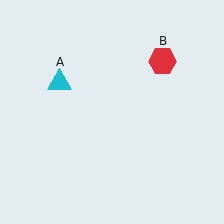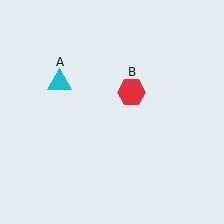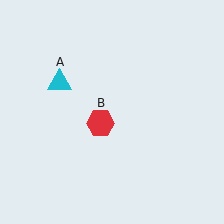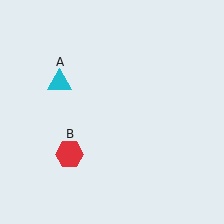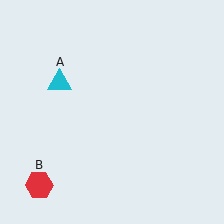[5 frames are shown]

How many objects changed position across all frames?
1 object changed position: red hexagon (object B).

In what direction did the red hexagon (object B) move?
The red hexagon (object B) moved down and to the left.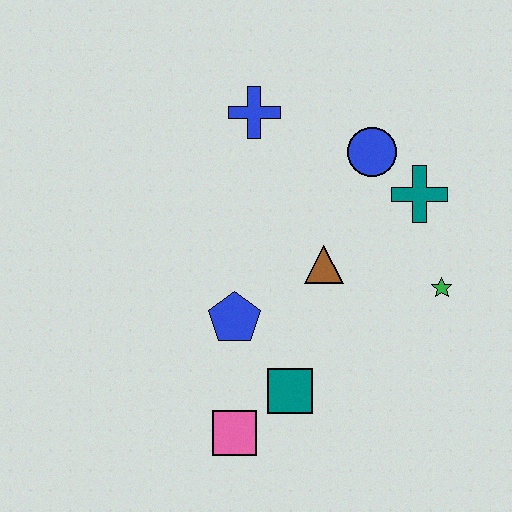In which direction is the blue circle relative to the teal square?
The blue circle is above the teal square.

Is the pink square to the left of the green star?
Yes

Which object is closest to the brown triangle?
The blue pentagon is closest to the brown triangle.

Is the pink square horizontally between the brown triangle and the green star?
No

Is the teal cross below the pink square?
No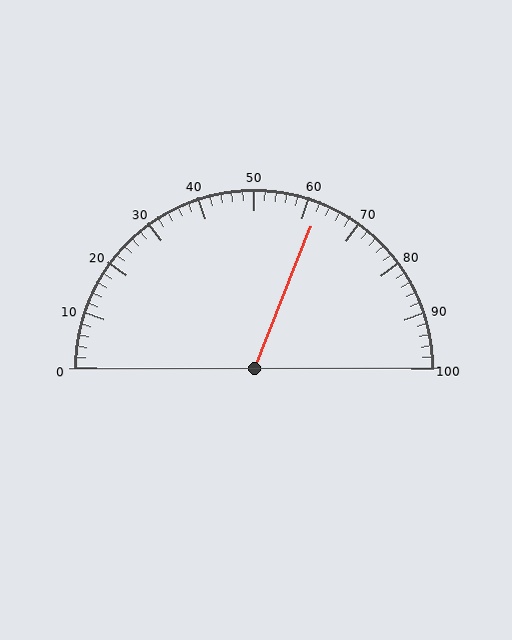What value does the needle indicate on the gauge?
The needle indicates approximately 62.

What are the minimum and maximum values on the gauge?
The gauge ranges from 0 to 100.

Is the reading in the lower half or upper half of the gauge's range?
The reading is in the upper half of the range (0 to 100).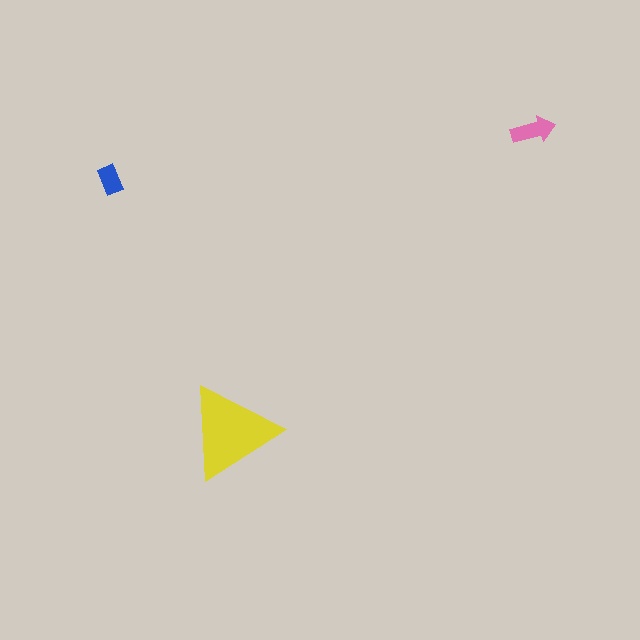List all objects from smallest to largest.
The blue rectangle, the pink arrow, the yellow triangle.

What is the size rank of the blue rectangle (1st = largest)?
3rd.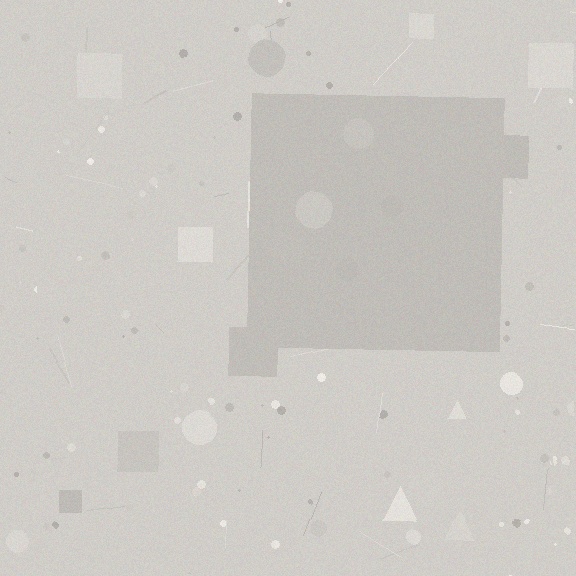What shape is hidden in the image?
A square is hidden in the image.